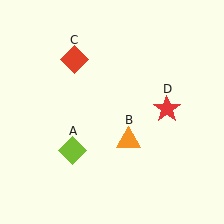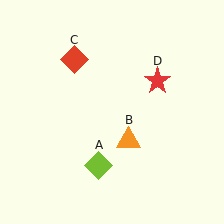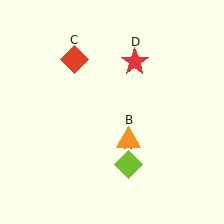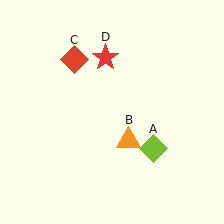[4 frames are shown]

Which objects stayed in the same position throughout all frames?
Orange triangle (object B) and red diamond (object C) remained stationary.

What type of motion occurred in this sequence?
The lime diamond (object A), red star (object D) rotated counterclockwise around the center of the scene.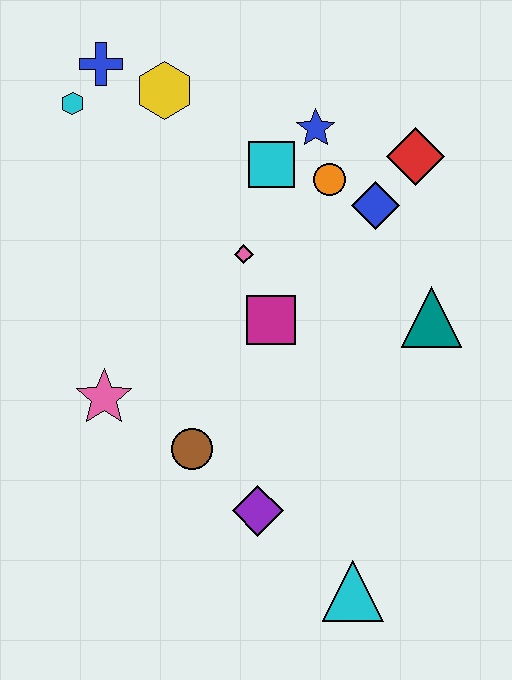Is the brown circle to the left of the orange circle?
Yes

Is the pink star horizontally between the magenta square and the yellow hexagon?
No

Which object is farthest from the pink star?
The red diamond is farthest from the pink star.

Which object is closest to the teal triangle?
The blue diamond is closest to the teal triangle.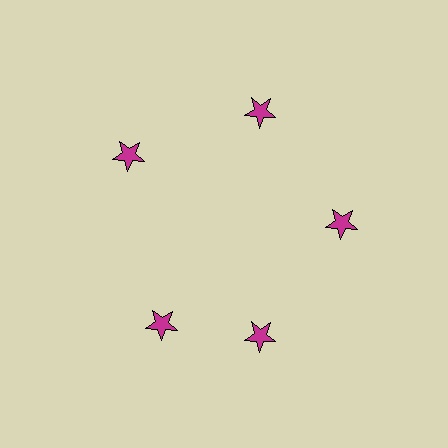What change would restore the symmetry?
The symmetry would be restored by rotating it back into even spacing with its neighbors so that all 5 stars sit at equal angles and equal distance from the center.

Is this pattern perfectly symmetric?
No. The 5 magenta stars are arranged in a ring, but one element near the 8 o'clock position is rotated out of alignment along the ring, breaking the 5-fold rotational symmetry.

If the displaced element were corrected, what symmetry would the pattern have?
It would have 5-fold rotational symmetry — the pattern would map onto itself every 72 degrees.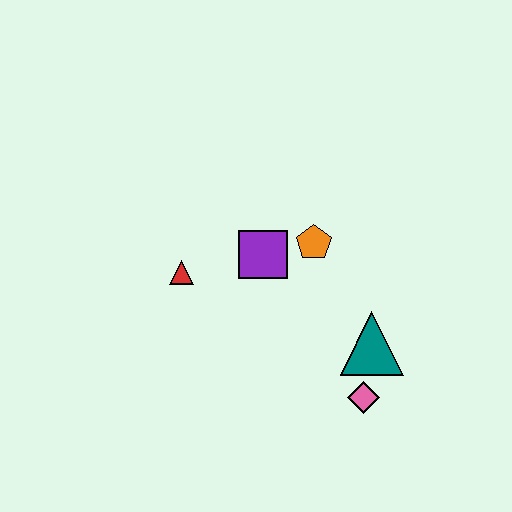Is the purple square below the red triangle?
No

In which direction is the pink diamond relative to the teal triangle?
The pink diamond is below the teal triangle.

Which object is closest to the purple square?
The orange pentagon is closest to the purple square.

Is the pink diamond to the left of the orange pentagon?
No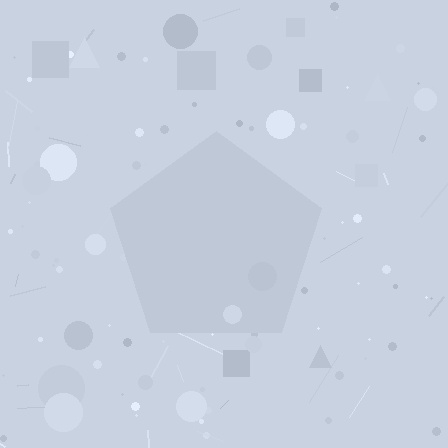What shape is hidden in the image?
A pentagon is hidden in the image.